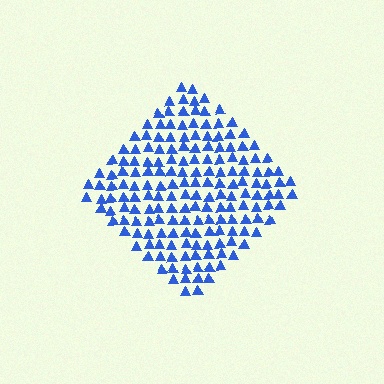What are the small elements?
The small elements are triangles.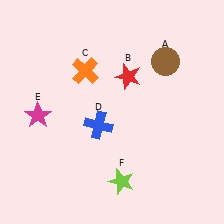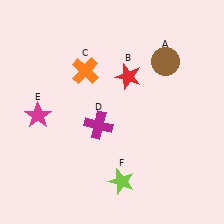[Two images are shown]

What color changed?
The cross (D) changed from blue in Image 1 to magenta in Image 2.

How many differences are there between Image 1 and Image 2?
There is 1 difference between the two images.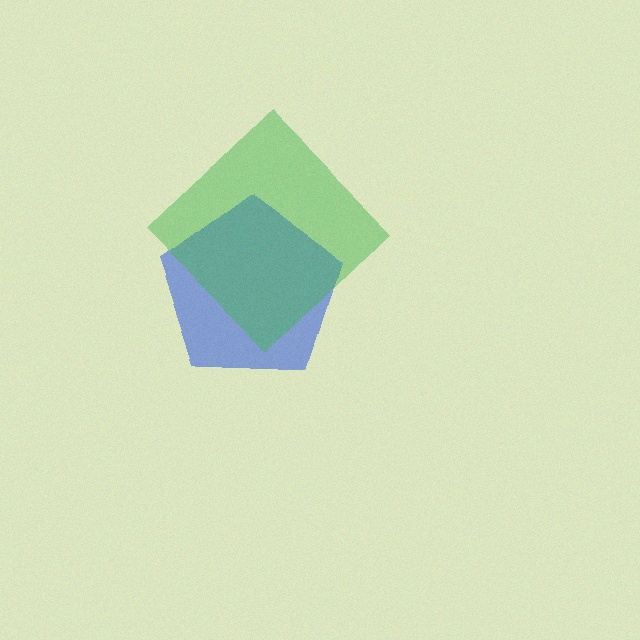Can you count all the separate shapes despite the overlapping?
Yes, there are 2 separate shapes.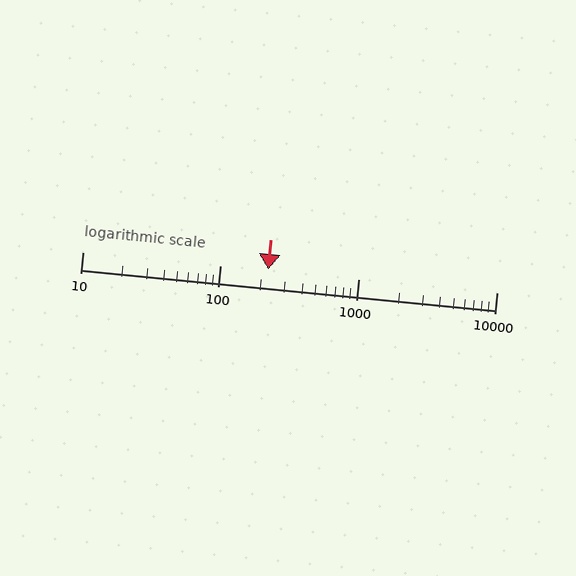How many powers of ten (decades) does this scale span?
The scale spans 3 decades, from 10 to 10000.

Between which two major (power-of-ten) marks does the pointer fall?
The pointer is between 100 and 1000.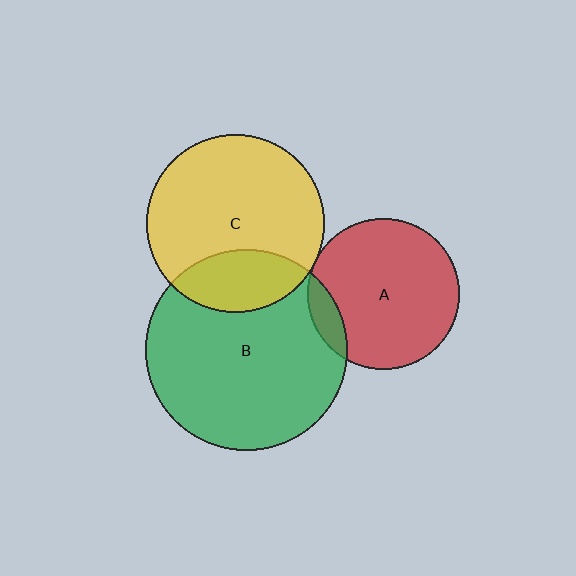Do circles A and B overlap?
Yes.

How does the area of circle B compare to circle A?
Approximately 1.8 times.